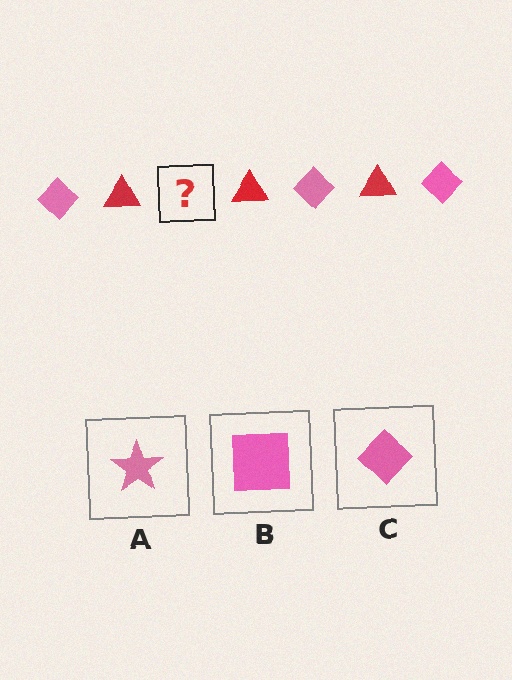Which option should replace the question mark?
Option C.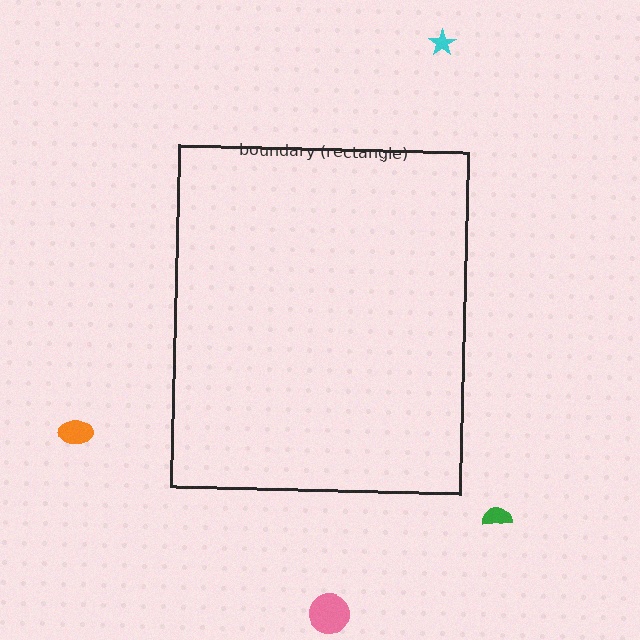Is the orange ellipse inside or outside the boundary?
Outside.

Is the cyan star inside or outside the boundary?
Outside.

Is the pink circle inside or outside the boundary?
Outside.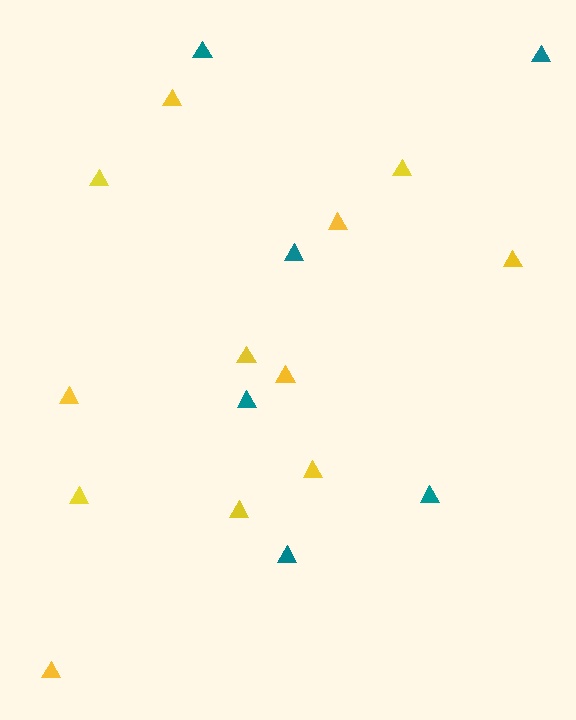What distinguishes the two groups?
There are 2 groups: one group of yellow triangles (12) and one group of teal triangles (6).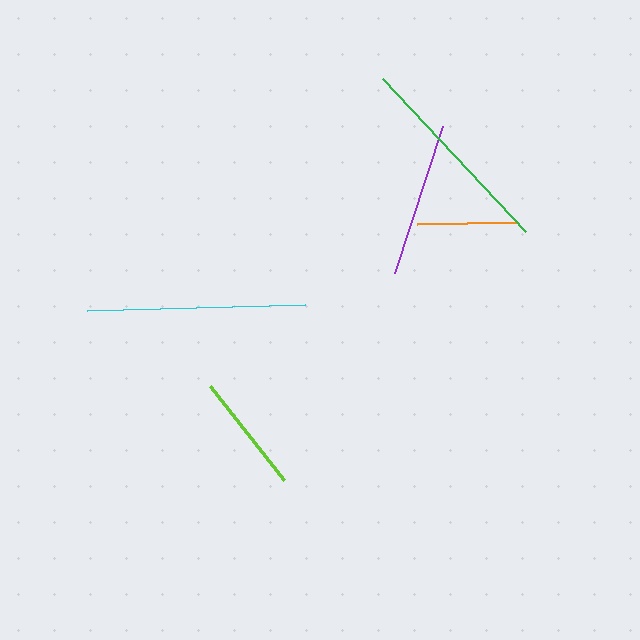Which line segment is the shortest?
The orange line is the shortest at approximately 100 pixels.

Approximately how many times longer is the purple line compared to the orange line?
The purple line is approximately 1.6 times the length of the orange line.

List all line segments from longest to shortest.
From longest to shortest: cyan, green, purple, lime, orange.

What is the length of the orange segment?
The orange segment is approximately 100 pixels long.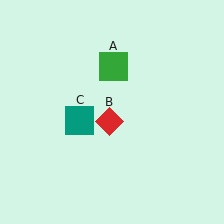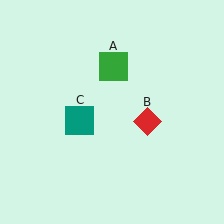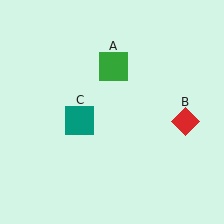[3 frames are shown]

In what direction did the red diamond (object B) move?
The red diamond (object B) moved right.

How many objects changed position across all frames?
1 object changed position: red diamond (object B).